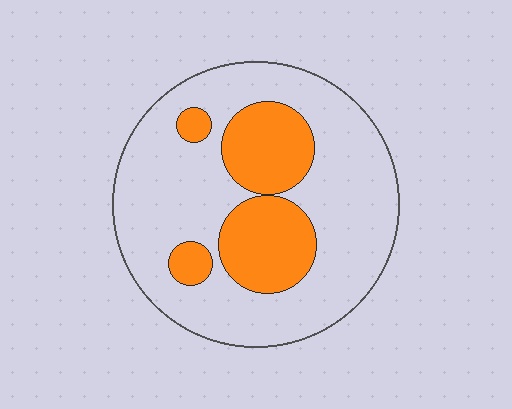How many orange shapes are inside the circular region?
4.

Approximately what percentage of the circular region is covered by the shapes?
Approximately 25%.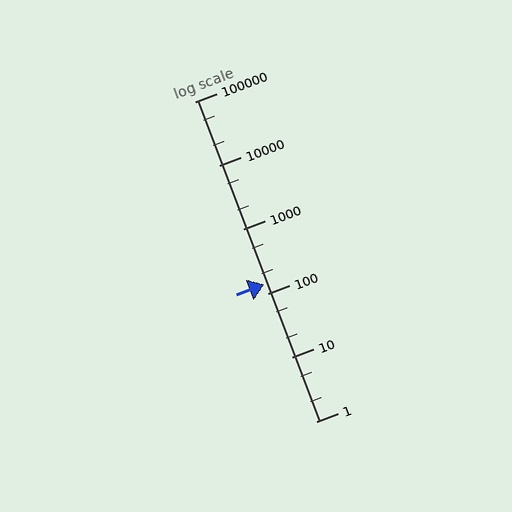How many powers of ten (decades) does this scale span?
The scale spans 5 decades, from 1 to 100000.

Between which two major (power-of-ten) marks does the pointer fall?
The pointer is between 100 and 1000.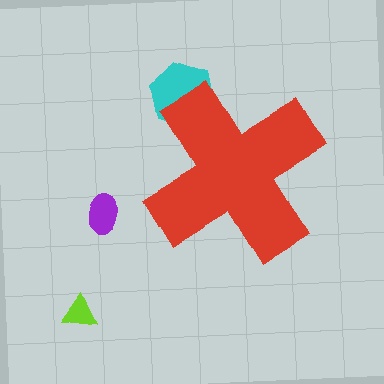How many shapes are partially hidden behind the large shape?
1 shape is partially hidden.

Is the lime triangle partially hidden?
No, the lime triangle is fully visible.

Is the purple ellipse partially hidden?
No, the purple ellipse is fully visible.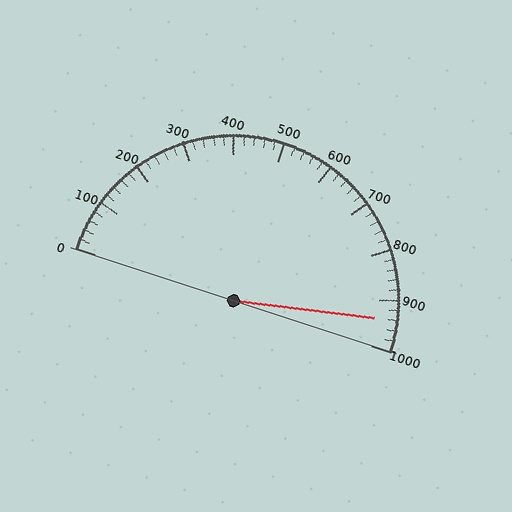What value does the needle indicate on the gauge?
The needle indicates approximately 940.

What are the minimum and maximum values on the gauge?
The gauge ranges from 0 to 1000.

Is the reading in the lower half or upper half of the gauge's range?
The reading is in the upper half of the range (0 to 1000).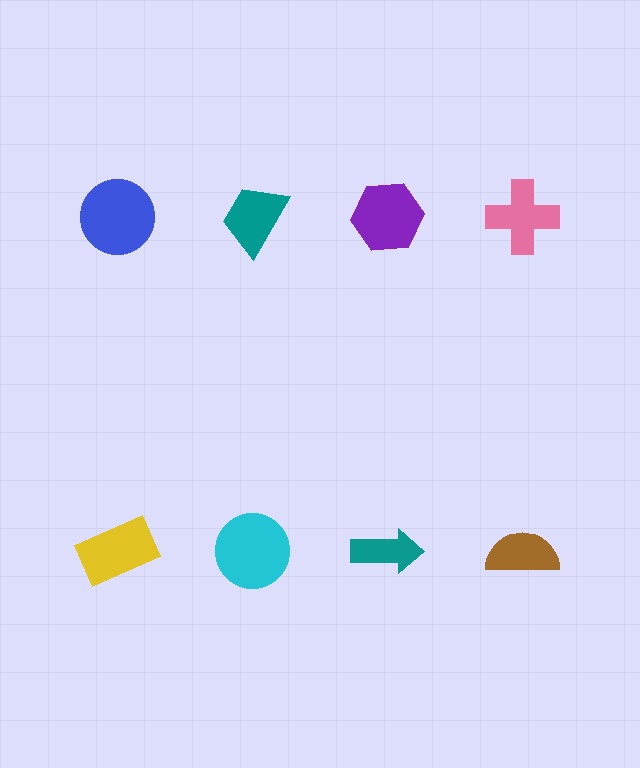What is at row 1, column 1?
A blue circle.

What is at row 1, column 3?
A purple hexagon.